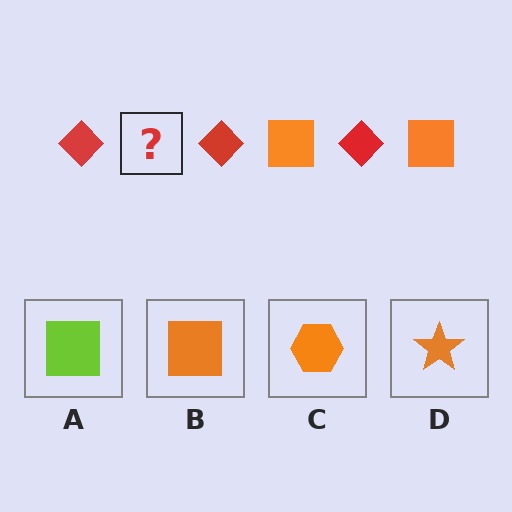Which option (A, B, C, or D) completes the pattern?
B.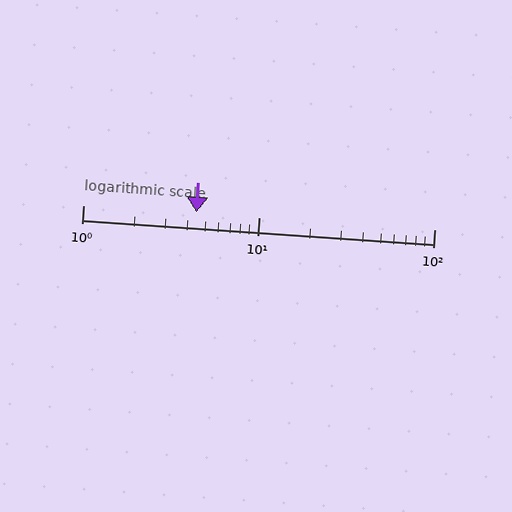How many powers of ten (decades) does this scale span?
The scale spans 2 decades, from 1 to 100.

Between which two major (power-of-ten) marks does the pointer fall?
The pointer is between 1 and 10.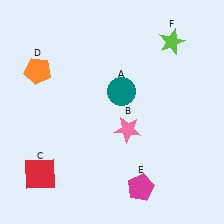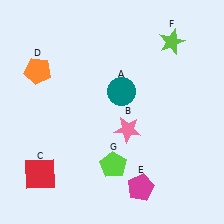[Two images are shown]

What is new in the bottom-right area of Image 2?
A lime pentagon (G) was added in the bottom-right area of Image 2.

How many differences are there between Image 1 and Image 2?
There is 1 difference between the two images.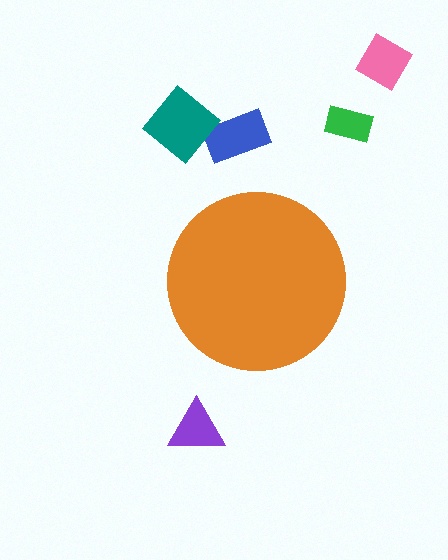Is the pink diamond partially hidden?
No, the pink diamond is fully visible.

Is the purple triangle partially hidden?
No, the purple triangle is fully visible.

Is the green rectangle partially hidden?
No, the green rectangle is fully visible.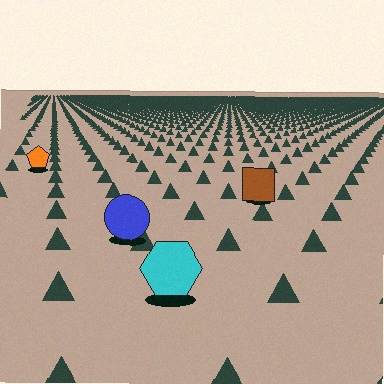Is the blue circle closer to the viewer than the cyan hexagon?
No. The cyan hexagon is closer — you can tell from the texture gradient: the ground texture is coarser near it.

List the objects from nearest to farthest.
From nearest to farthest: the cyan hexagon, the blue circle, the brown square, the orange pentagon.